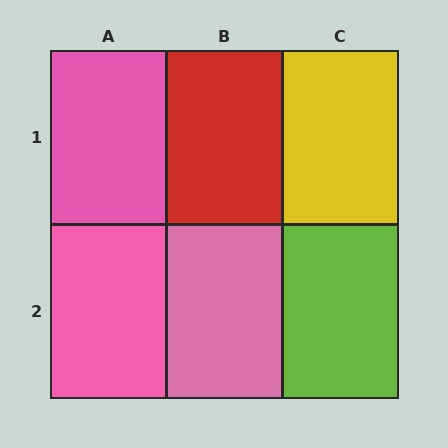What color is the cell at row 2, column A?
Pink.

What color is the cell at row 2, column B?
Pink.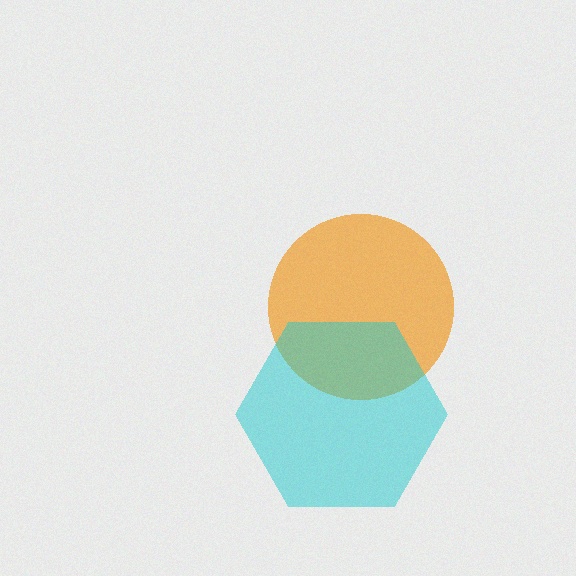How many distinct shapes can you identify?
There are 2 distinct shapes: an orange circle, a cyan hexagon.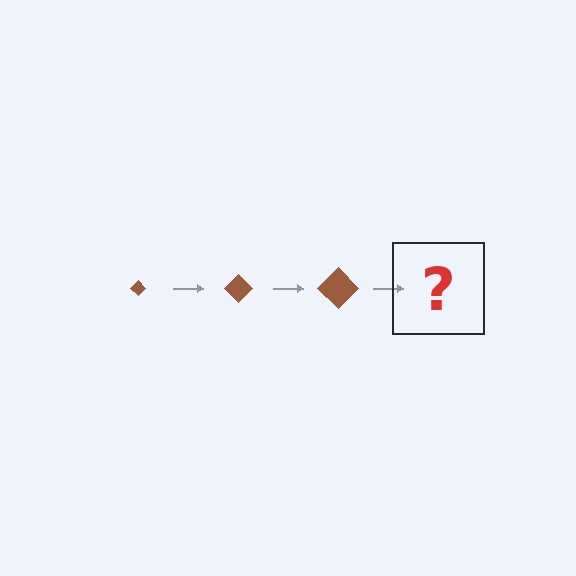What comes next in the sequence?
The next element should be a brown diamond, larger than the previous one.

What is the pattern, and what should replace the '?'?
The pattern is that the diamond gets progressively larger each step. The '?' should be a brown diamond, larger than the previous one.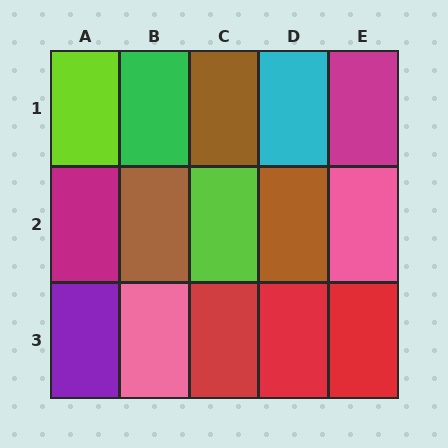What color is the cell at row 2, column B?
Brown.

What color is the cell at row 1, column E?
Magenta.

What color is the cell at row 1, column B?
Green.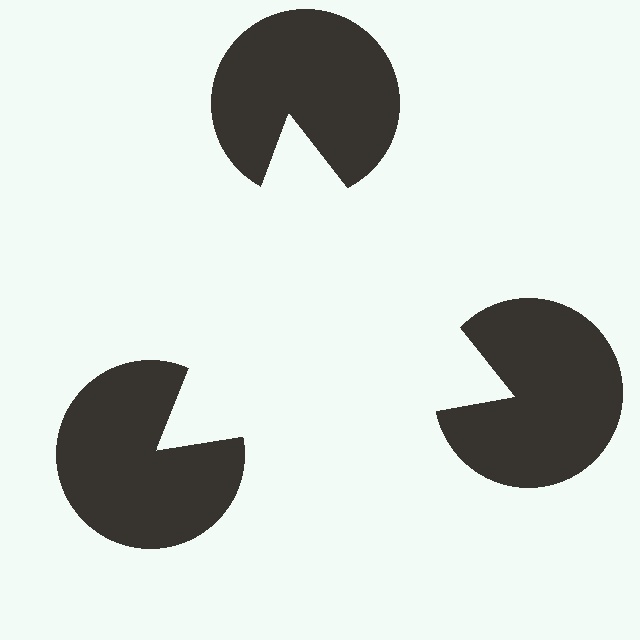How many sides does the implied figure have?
3 sides.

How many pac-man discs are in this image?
There are 3 — one at each vertex of the illusory triangle.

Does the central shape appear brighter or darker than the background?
It typically appears slightly brighter than the background, even though no actual brightness change is drawn.